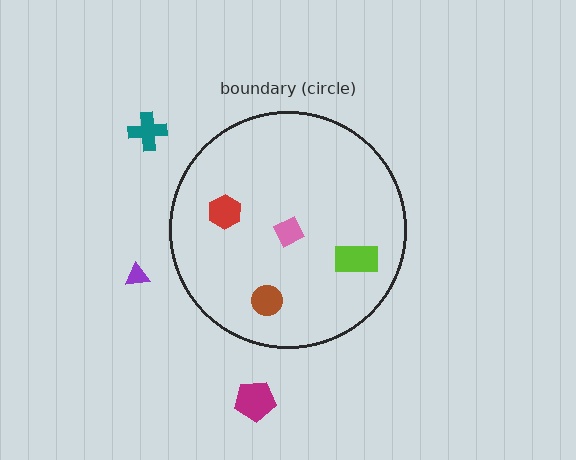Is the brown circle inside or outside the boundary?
Inside.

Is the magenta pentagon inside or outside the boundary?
Outside.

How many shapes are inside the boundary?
4 inside, 3 outside.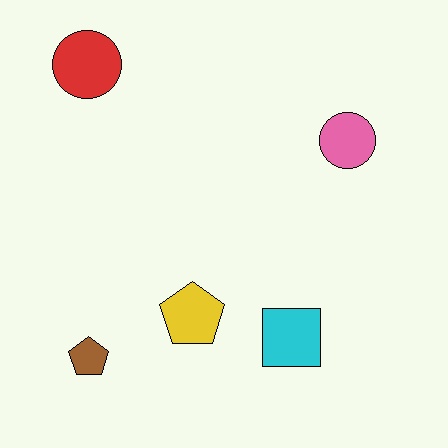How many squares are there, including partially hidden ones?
There is 1 square.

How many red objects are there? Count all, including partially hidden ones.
There is 1 red object.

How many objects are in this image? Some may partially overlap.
There are 5 objects.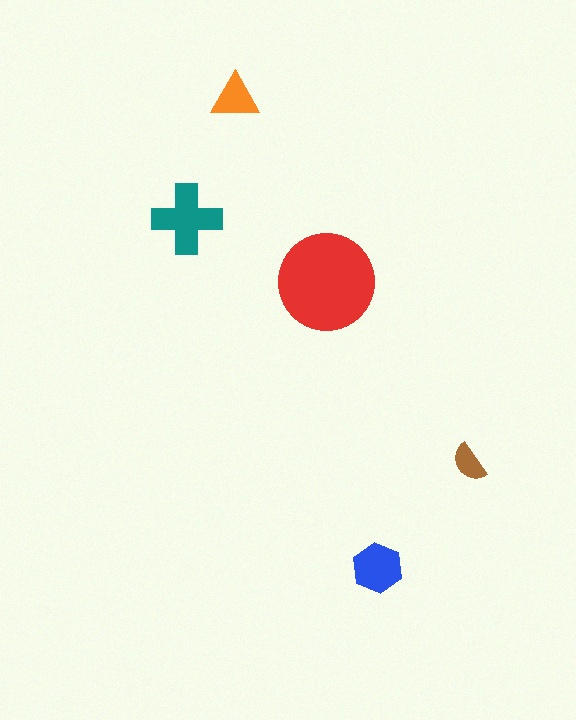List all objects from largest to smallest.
The red circle, the teal cross, the blue hexagon, the orange triangle, the brown semicircle.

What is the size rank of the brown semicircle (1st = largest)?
5th.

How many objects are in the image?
There are 5 objects in the image.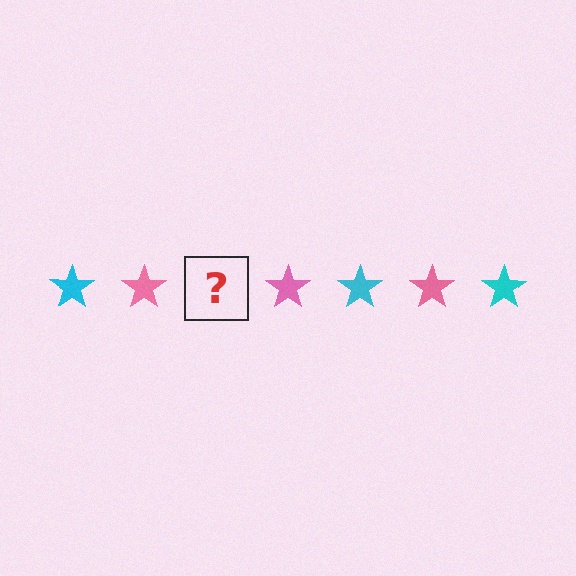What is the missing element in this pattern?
The missing element is a cyan star.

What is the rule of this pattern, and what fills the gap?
The rule is that the pattern cycles through cyan, pink stars. The gap should be filled with a cyan star.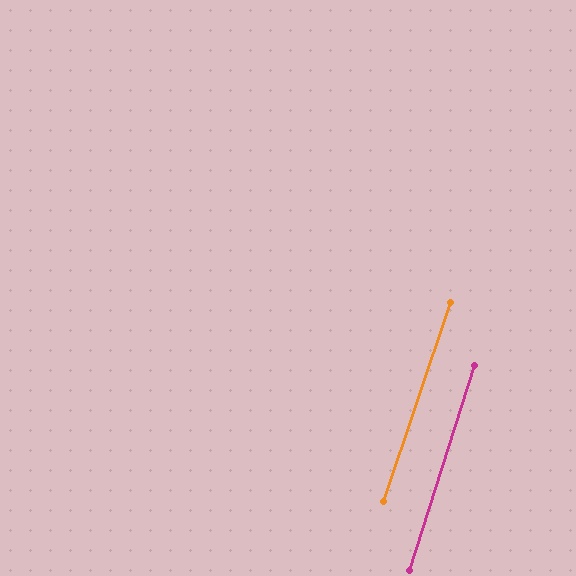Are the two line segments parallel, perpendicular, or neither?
Parallel — their directions differ by only 1.1°.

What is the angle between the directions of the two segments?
Approximately 1 degree.